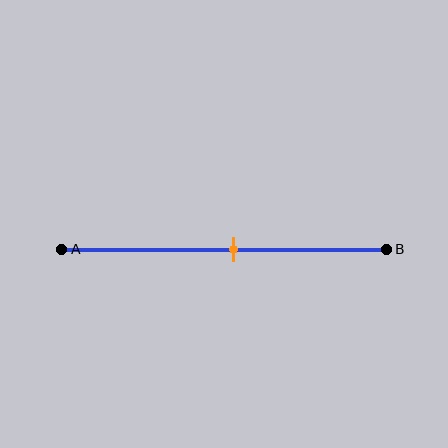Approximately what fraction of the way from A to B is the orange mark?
The orange mark is approximately 55% of the way from A to B.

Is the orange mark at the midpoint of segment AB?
Yes, the mark is approximately at the midpoint.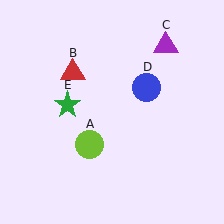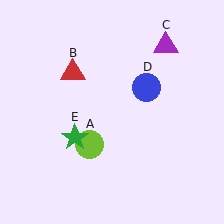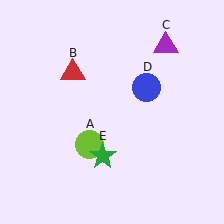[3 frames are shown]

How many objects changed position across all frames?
1 object changed position: green star (object E).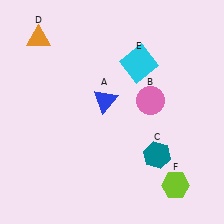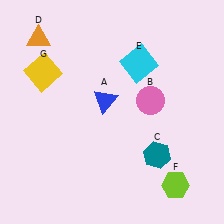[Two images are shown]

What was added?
A yellow square (G) was added in Image 2.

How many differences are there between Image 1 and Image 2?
There is 1 difference between the two images.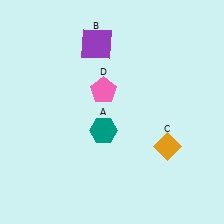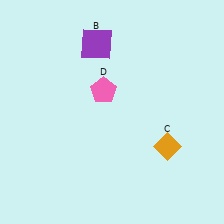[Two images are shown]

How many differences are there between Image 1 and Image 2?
There is 1 difference between the two images.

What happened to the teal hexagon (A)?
The teal hexagon (A) was removed in Image 2. It was in the bottom-left area of Image 1.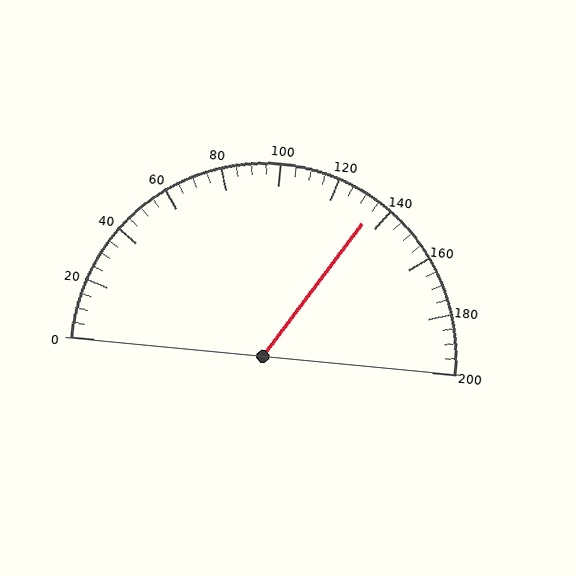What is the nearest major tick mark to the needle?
The nearest major tick mark is 140.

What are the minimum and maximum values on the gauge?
The gauge ranges from 0 to 200.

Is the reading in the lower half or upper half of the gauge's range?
The reading is in the upper half of the range (0 to 200).